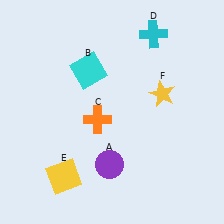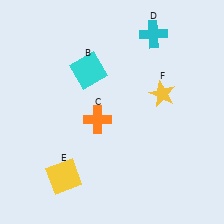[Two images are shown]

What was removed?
The purple circle (A) was removed in Image 2.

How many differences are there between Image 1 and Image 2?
There is 1 difference between the two images.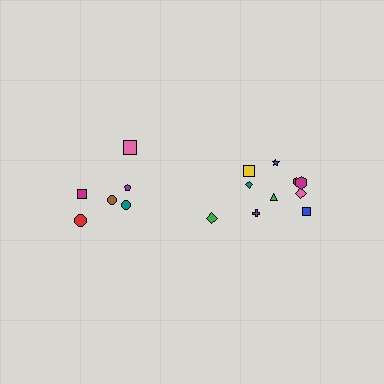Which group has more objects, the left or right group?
The right group.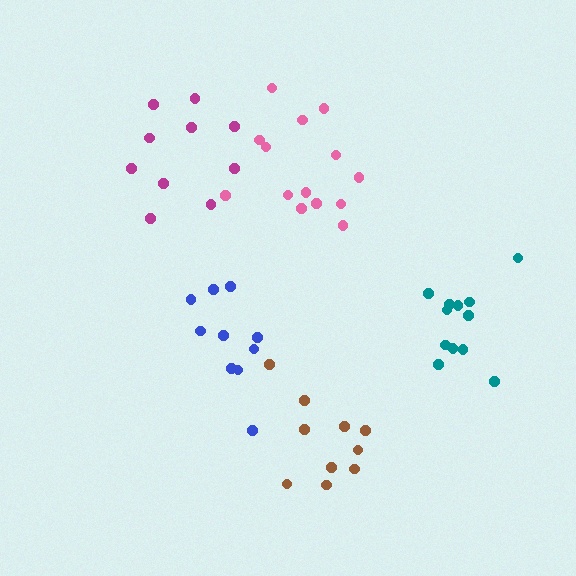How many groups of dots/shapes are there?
There are 5 groups.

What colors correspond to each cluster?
The clusters are colored: pink, blue, brown, magenta, teal.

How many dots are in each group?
Group 1: 14 dots, Group 2: 10 dots, Group 3: 10 dots, Group 4: 10 dots, Group 5: 12 dots (56 total).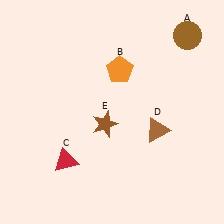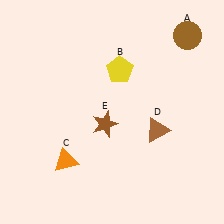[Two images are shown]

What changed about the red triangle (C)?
In Image 1, C is red. In Image 2, it changed to orange.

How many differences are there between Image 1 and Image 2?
There are 2 differences between the two images.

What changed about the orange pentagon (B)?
In Image 1, B is orange. In Image 2, it changed to yellow.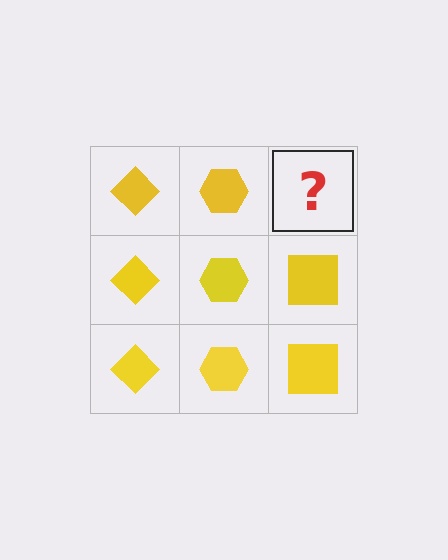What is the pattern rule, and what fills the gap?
The rule is that each column has a consistent shape. The gap should be filled with a yellow square.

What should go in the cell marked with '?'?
The missing cell should contain a yellow square.